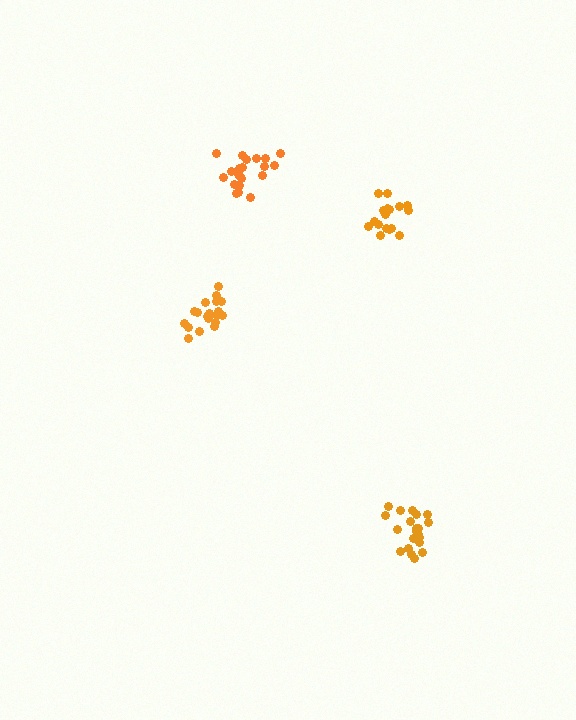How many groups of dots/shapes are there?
There are 4 groups.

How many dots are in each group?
Group 1: 21 dots, Group 2: 21 dots, Group 3: 20 dots, Group 4: 17 dots (79 total).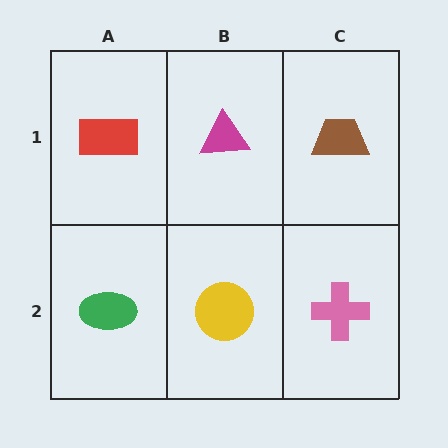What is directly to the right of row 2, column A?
A yellow circle.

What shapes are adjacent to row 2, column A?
A red rectangle (row 1, column A), a yellow circle (row 2, column B).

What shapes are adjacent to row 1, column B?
A yellow circle (row 2, column B), a red rectangle (row 1, column A), a brown trapezoid (row 1, column C).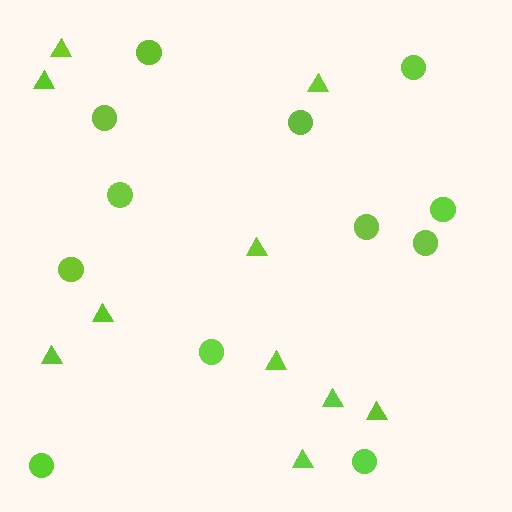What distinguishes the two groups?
There are 2 groups: one group of triangles (10) and one group of circles (12).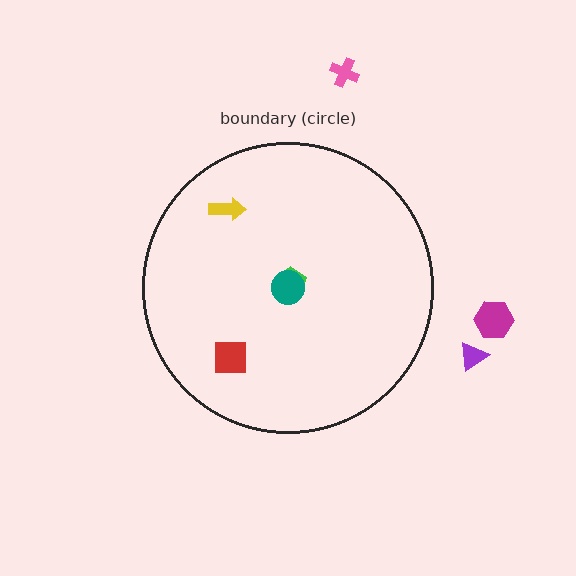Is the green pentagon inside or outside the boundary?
Inside.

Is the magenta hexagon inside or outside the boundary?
Outside.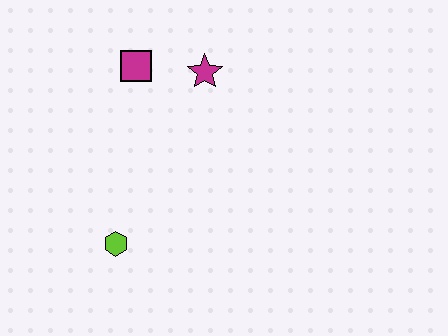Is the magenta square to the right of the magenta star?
No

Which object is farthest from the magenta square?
The lime hexagon is farthest from the magenta square.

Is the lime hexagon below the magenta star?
Yes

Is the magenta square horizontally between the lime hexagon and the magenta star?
Yes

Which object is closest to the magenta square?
The magenta star is closest to the magenta square.